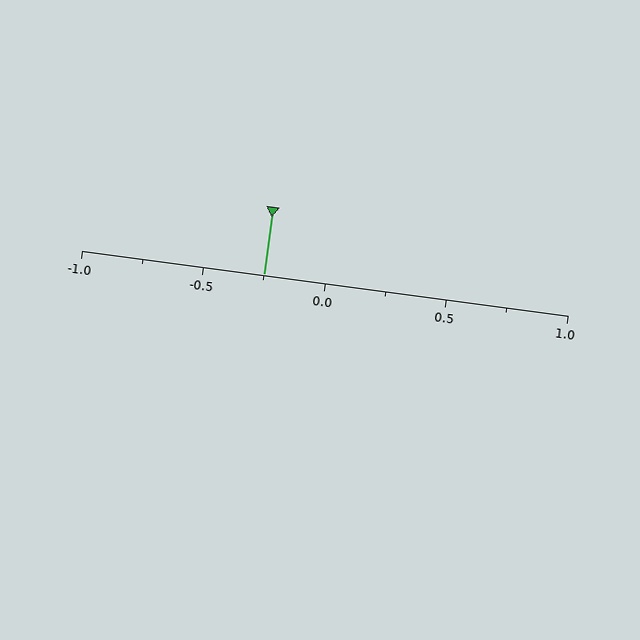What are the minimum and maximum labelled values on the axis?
The axis runs from -1.0 to 1.0.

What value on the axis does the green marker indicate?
The marker indicates approximately -0.25.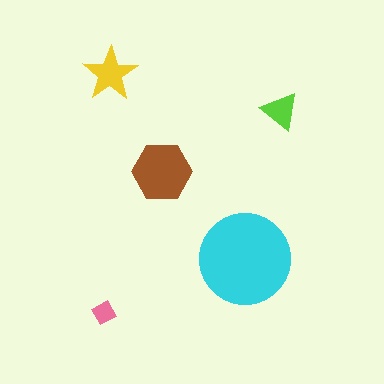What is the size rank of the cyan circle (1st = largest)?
1st.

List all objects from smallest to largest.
The pink diamond, the lime triangle, the yellow star, the brown hexagon, the cyan circle.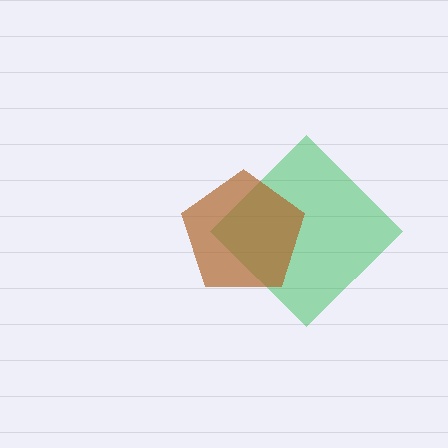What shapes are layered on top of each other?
The layered shapes are: a green diamond, a brown pentagon.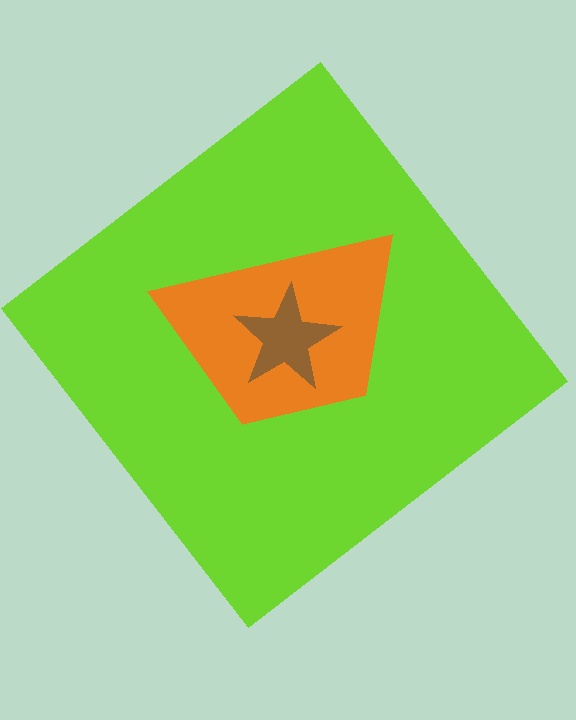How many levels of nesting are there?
3.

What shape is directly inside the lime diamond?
The orange trapezoid.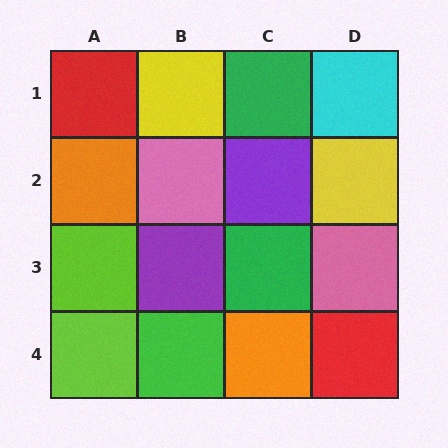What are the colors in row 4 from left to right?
Lime, green, orange, red.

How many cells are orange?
2 cells are orange.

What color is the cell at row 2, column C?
Purple.